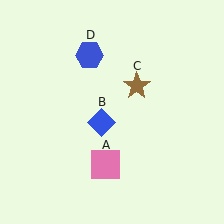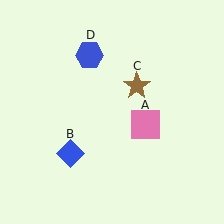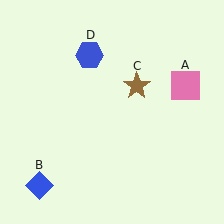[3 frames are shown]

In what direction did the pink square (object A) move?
The pink square (object A) moved up and to the right.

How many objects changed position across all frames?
2 objects changed position: pink square (object A), blue diamond (object B).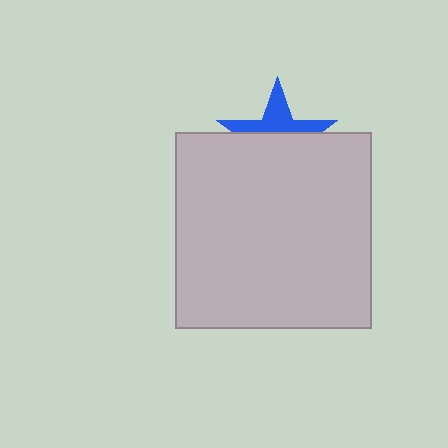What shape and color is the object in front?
The object in front is a light gray square.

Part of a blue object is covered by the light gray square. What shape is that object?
It is a star.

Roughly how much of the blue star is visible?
A small part of it is visible (roughly 40%).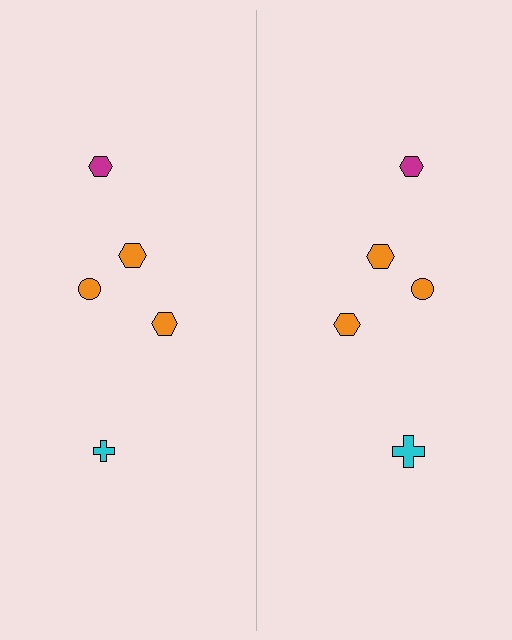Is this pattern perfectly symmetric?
No, the pattern is not perfectly symmetric. The cyan cross on the right side has a different size than its mirror counterpart.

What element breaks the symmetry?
The cyan cross on the right side has a different size than its mirror counterpart.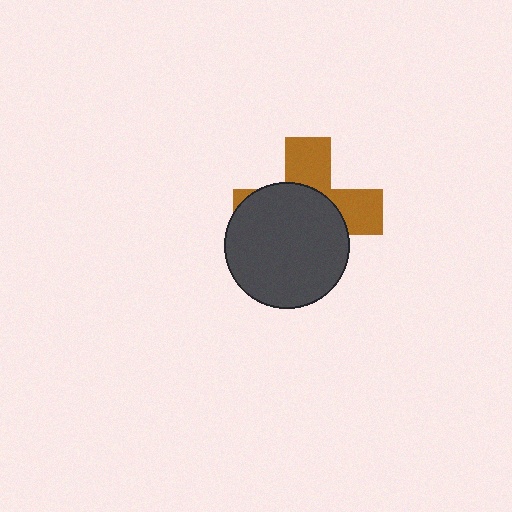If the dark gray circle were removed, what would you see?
You would see the complete brown cross.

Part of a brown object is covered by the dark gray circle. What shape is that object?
It is a cross.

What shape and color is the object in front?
The object in front is a dark gray circle.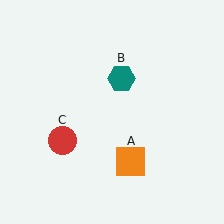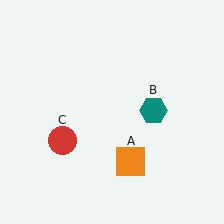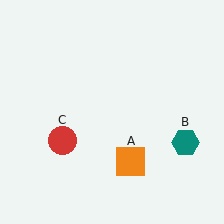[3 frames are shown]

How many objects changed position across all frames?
1 object changed position: teal hexagon (object B).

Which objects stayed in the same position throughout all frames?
Orange square (object A) and red circle (object C) remained stationary.